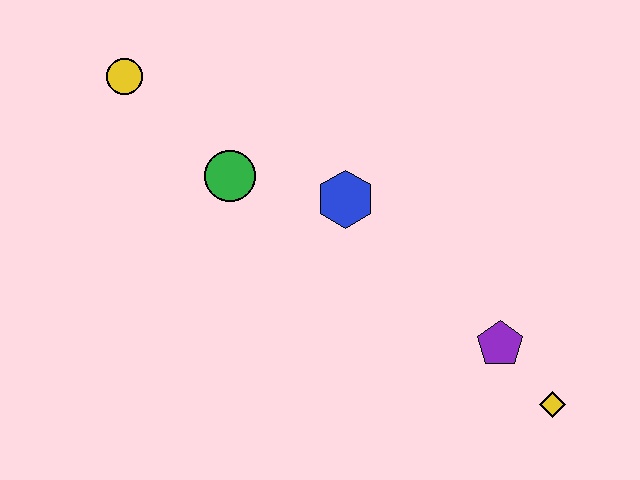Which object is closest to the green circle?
The blue hexagon is closest to the green circle.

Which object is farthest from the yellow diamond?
The yellow circle is farthest from the yellow diamond.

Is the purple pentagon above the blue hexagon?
No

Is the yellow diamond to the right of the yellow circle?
Yes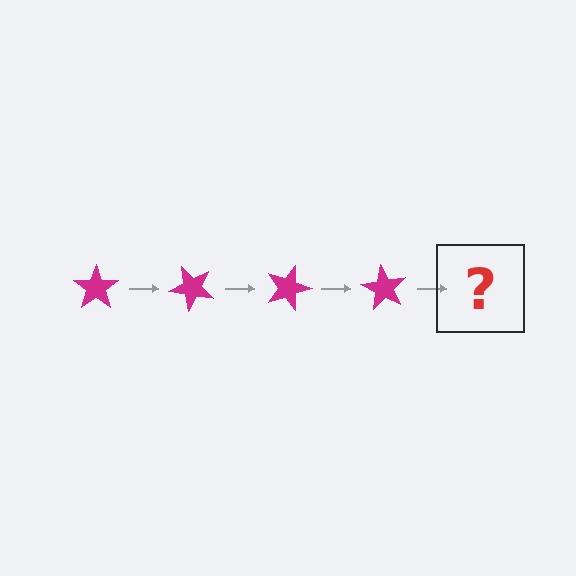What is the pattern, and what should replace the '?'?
The pattern is that the star rotates 45 degrees each step. The '?' should be a magenta star rotated 180 degrees.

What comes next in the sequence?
The next element should be a magenta star rotated 180 degrees.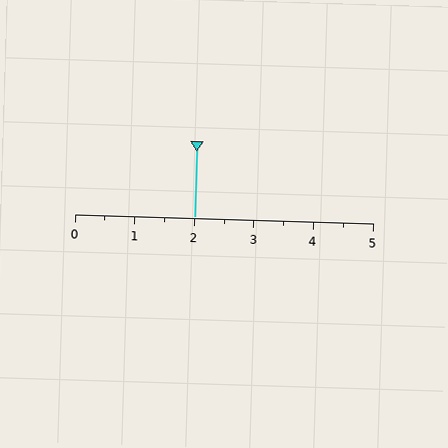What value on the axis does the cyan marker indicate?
The marker indicates approximately 2.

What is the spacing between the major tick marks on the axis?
The major ticks are spaced 1 apart.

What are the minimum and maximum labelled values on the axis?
The axis runs from 0 to 5.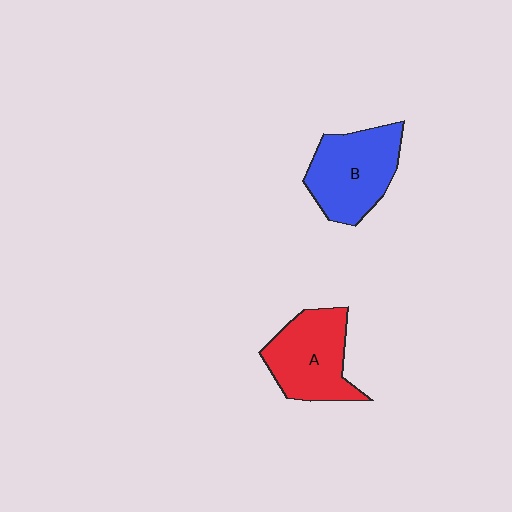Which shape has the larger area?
Shape B (blue).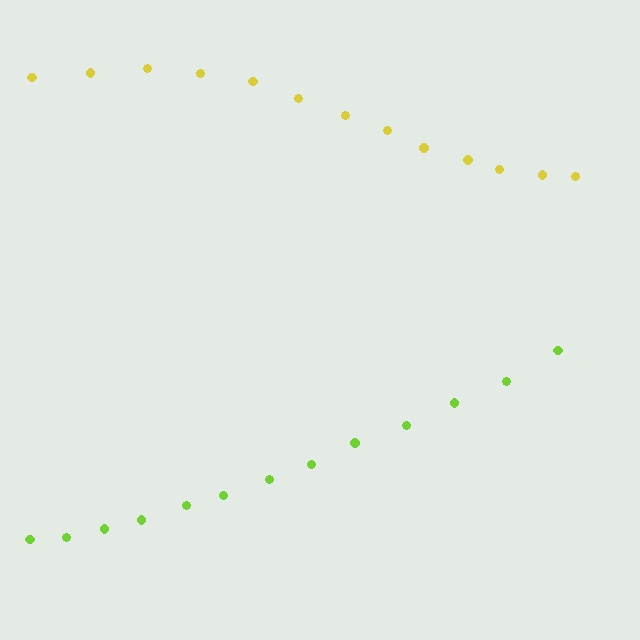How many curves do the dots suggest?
There are 2 distinct paths.